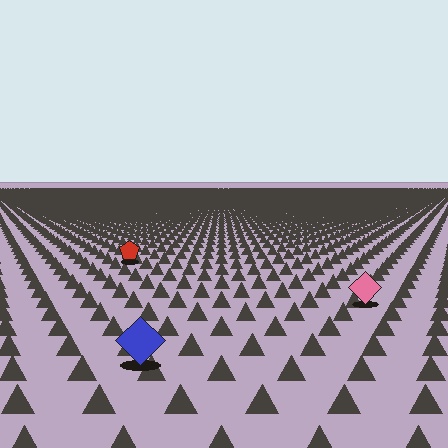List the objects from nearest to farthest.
From nearest to farthest: the blue diamond, the pink diamond, the red pentagon.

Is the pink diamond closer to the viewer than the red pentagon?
Yes. The pink diamond is closer — you can tell from the texture gradient: the ground texture is coarser near it.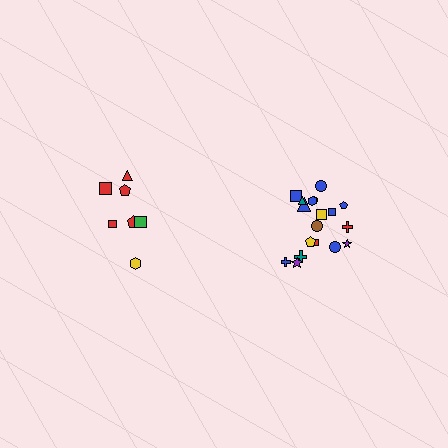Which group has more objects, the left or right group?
The right group.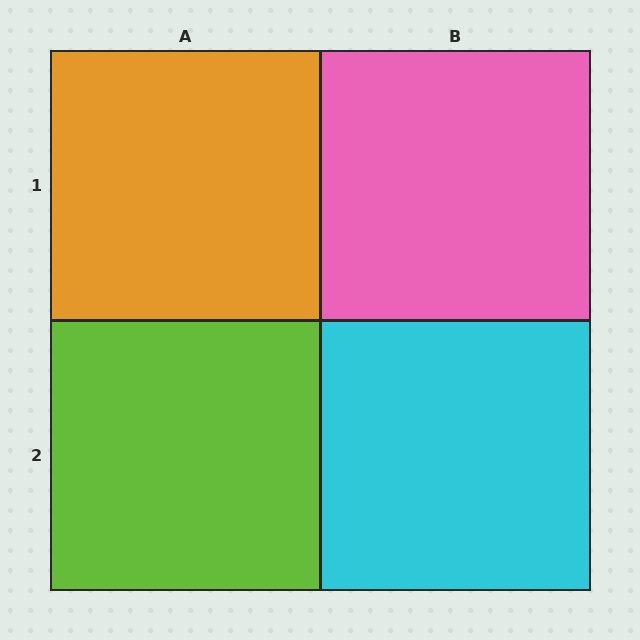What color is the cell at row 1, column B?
Pink.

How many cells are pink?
1 cell is pink.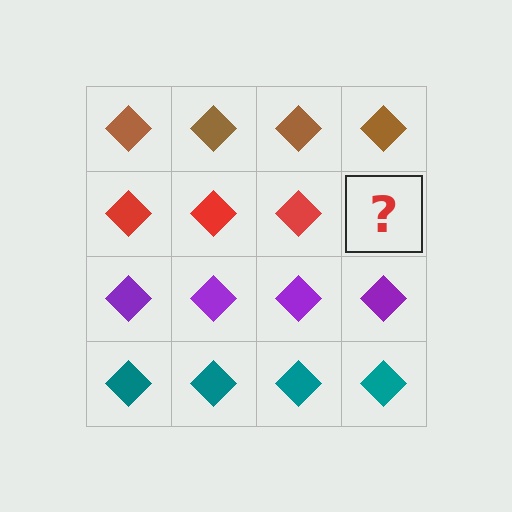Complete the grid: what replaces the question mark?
The question mark should be replaced with a red diamond.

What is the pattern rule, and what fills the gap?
The rule is that each row has a consistent color. The gap should be filled with a red diamond.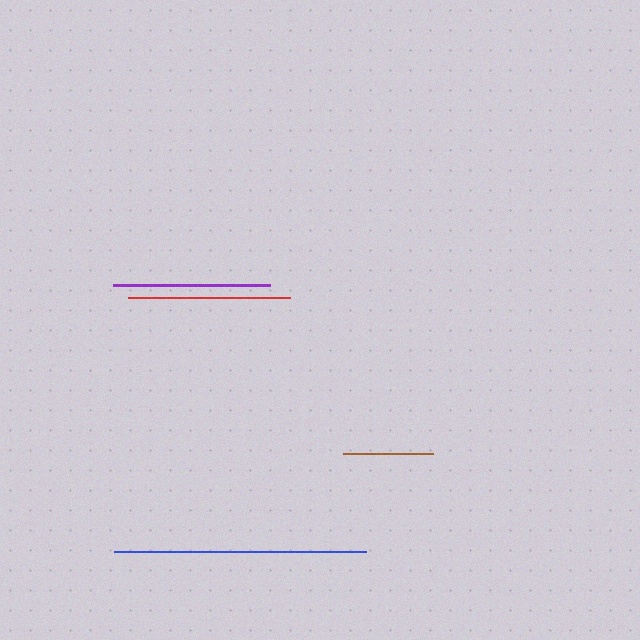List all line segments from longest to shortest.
From longest to shortest: blue, red, purple, brown.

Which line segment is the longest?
The blue line is the longest at approximately 252 pixels.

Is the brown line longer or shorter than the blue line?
The blue line is longer than the brown line.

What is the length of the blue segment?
The blue segment is approximately 252 pixels long.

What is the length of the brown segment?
The brown segment is approximately 90 pixels long.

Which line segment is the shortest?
The brown line is the shortest at approximately 90 pixels.